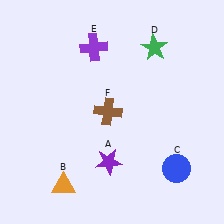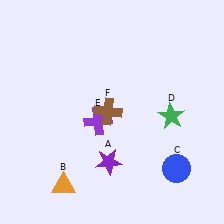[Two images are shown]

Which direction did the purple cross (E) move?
The purple cross (E) moved down.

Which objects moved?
The objects that moved are: the green star (D), the purple cross (E).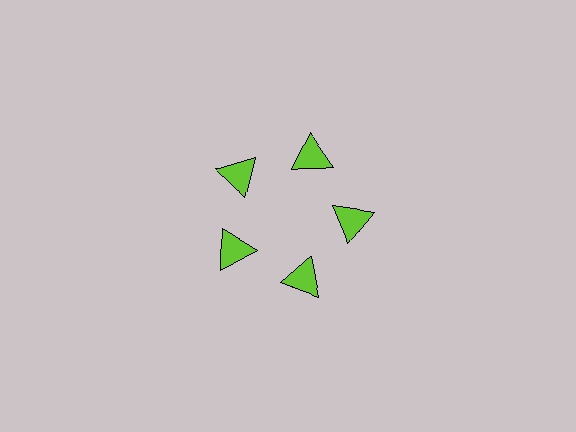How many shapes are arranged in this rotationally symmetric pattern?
There are 5 shapes, arranged in 5 groups of 1.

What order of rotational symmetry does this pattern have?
This pattern has 5-fold rotational symmetry.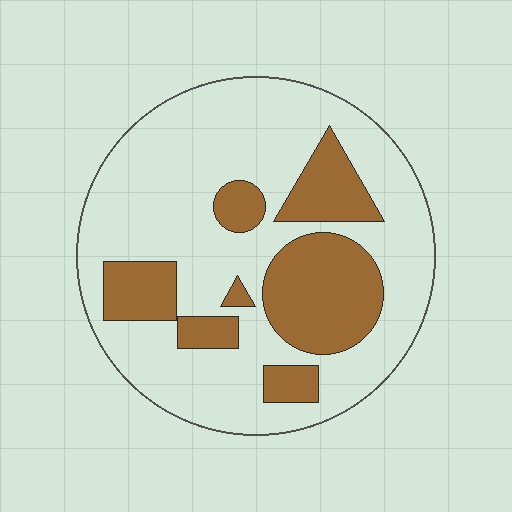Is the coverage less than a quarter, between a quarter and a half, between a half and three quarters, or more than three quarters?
Between a quarter and a half.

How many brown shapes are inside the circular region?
7.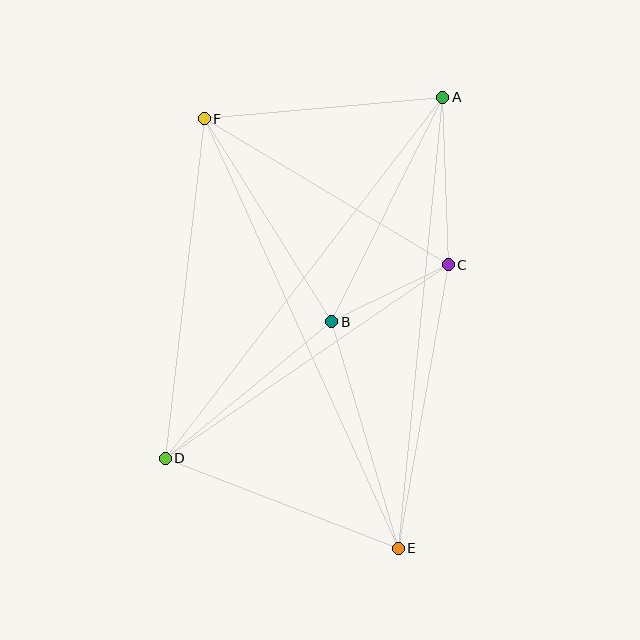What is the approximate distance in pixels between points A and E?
The distance between A and E is approximately 453 pixels.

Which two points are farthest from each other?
Points E and F are farthest from each other.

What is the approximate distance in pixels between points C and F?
The distance between C and F is approximately 284 pixels.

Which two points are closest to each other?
Points B and C are closest to each other.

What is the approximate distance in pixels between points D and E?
The distance between D and E is approximately 249 pixels.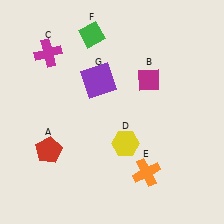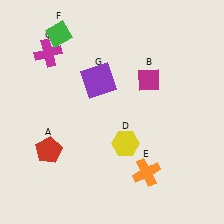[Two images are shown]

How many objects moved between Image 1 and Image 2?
1 object moved between the two images.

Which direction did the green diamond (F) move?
The green diamond (F) moved left.